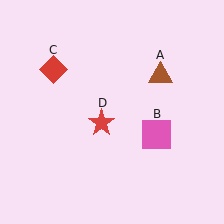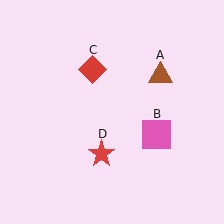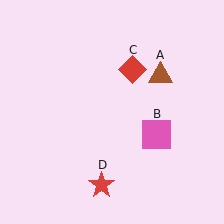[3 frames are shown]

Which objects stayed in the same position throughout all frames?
Brown triangle (object A) and pink square (object B) remained stationary.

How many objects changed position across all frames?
2 objects changed position: red diamond (object C), red star (object D).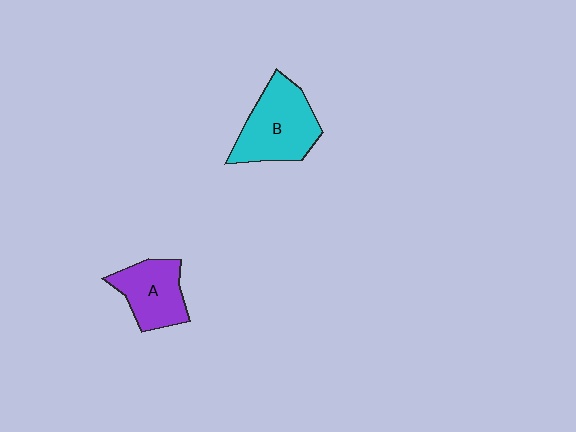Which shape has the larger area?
Shape B (cyan).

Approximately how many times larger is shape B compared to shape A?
Approximately 1.3 times.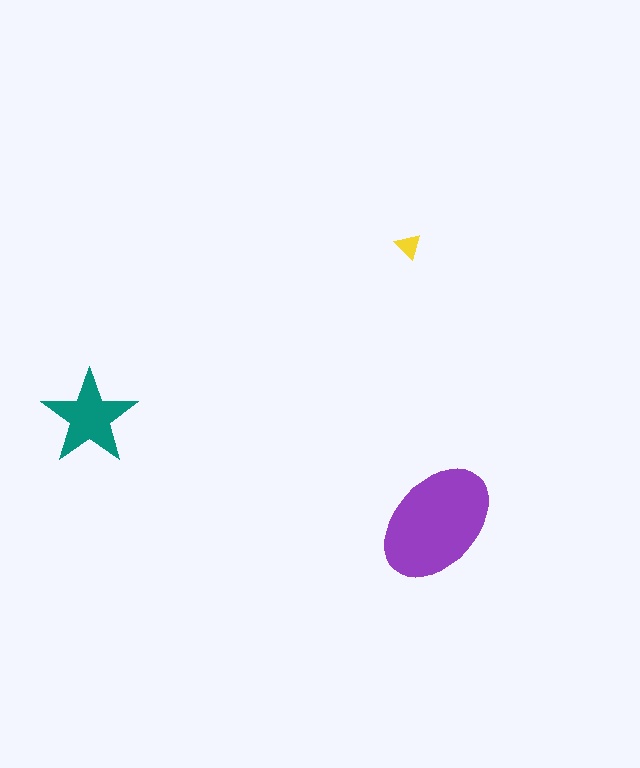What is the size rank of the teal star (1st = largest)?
2nd.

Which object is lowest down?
The purple ellipse is bottommost.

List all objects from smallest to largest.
The yellow triangle, the teal star, the purple ellipse.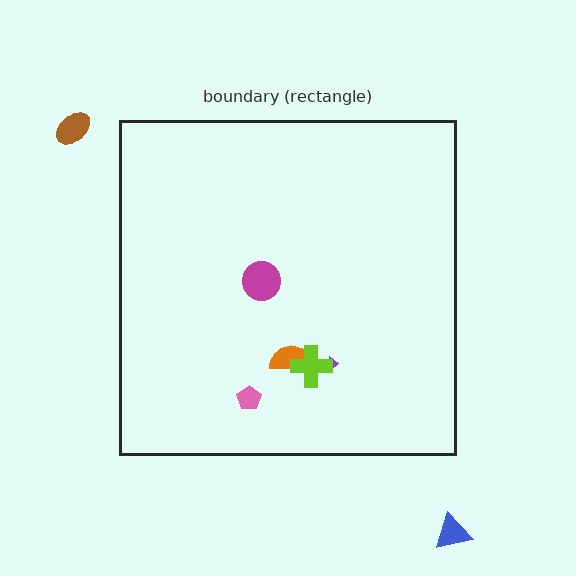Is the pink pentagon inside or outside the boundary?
Inside.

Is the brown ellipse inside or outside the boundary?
Outside.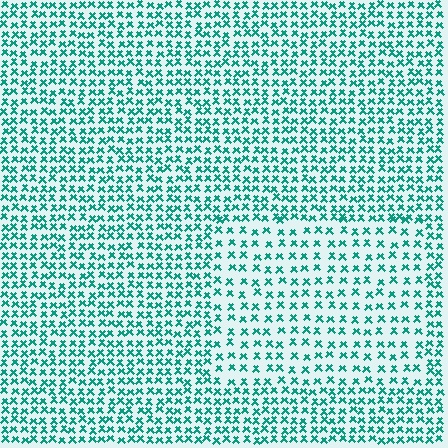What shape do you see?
I see a rectangle.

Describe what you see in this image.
The image contains small teal elements arranged at two different densities. A rectangle-shaped region is visible where the elements are less densely packed than the surrounding area.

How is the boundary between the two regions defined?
The boundary is defined by a change in element density (approximately 1.7x ratio). All elements are the same color, size, and shape.